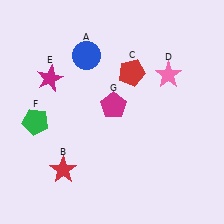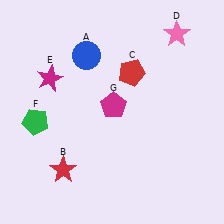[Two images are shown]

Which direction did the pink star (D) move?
The pink star (D) moved up.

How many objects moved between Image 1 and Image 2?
1 object moved between the two images.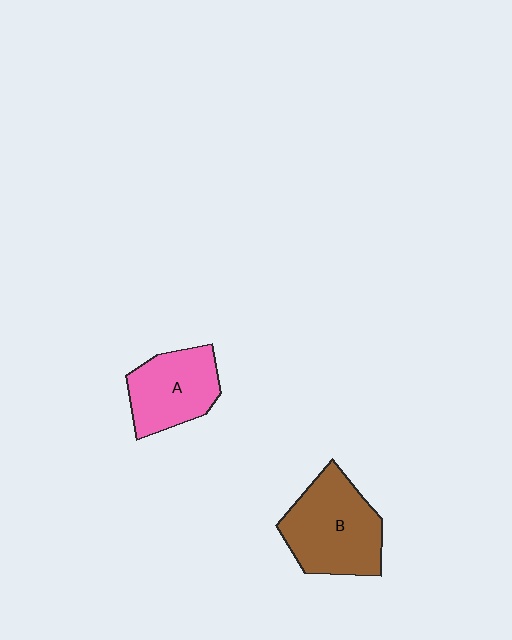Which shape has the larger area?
Shape B (brown).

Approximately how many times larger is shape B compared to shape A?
Approximately 1.3 times.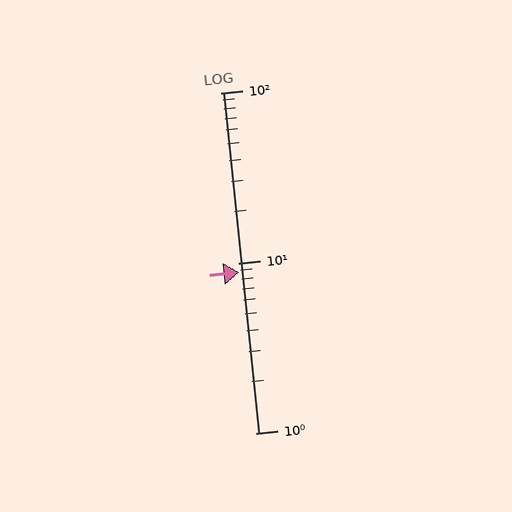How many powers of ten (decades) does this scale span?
The scale spans 2 decades, from 1 to 100.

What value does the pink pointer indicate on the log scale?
The pointer indicates approximately 8.8.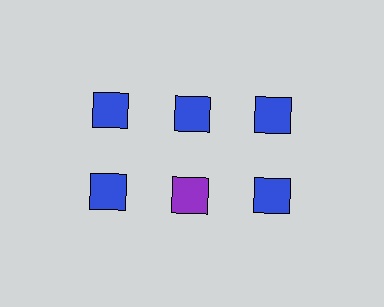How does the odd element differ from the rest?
It has a different color: purple instead of blue.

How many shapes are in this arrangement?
There are 6 shapes arranged in a grid pattern.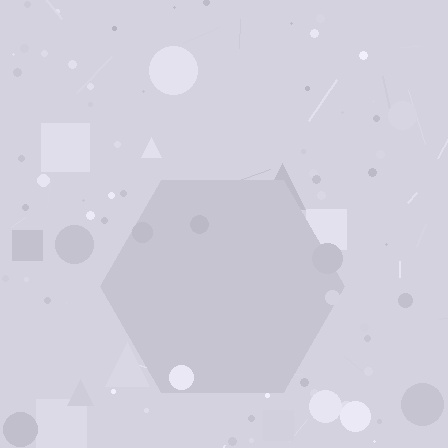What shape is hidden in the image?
A hexagon is hidden in the image.